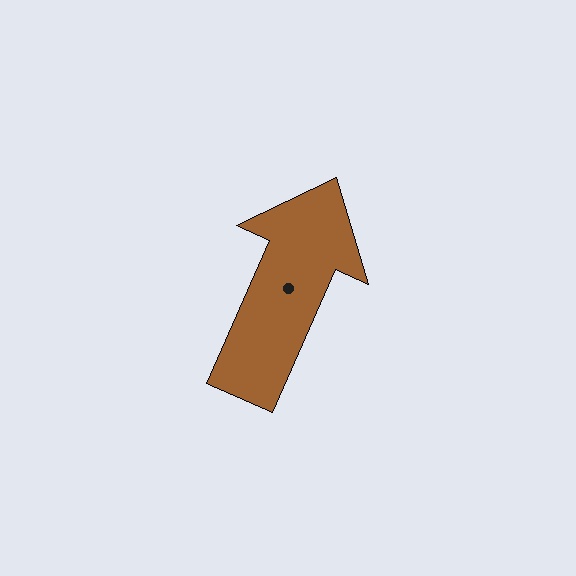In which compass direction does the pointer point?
Northeast.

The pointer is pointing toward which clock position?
Roughly 1 o'clock.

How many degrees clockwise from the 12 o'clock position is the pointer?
Approximately 24 degrees.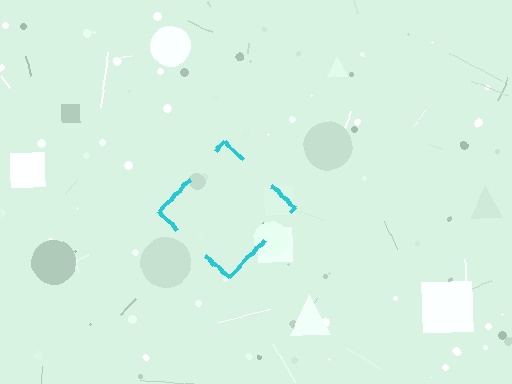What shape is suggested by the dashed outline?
The dashed outline suggests a diamond.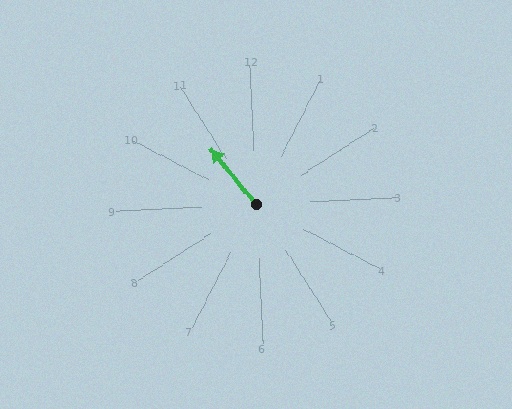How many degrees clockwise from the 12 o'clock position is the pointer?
Approximately 324 degrees.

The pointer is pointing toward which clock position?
Roughly 11 o'clock.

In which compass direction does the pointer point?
Northwest.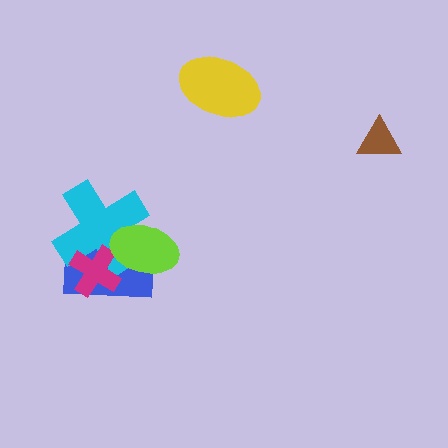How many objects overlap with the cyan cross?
3 objects overlap with the cyan cross.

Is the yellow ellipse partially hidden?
No, no other shape covers it.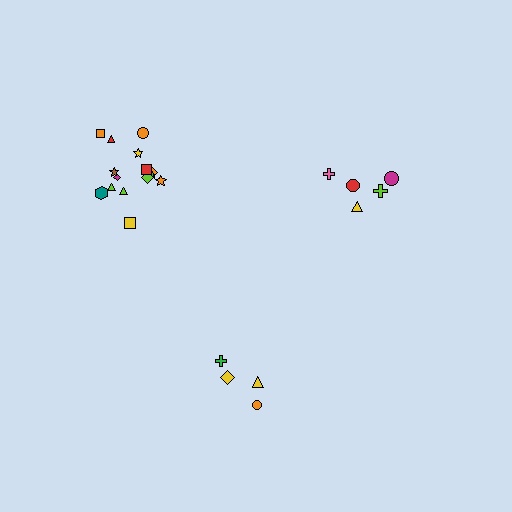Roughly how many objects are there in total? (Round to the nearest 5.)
Roughly 25 objects in total.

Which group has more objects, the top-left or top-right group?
The top-left group.